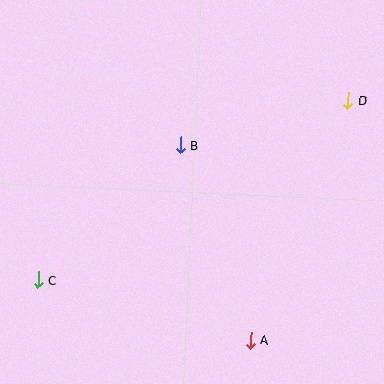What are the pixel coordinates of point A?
Point A is at (250, 340).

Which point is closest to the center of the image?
Point B at (180, 145) is closest to the center.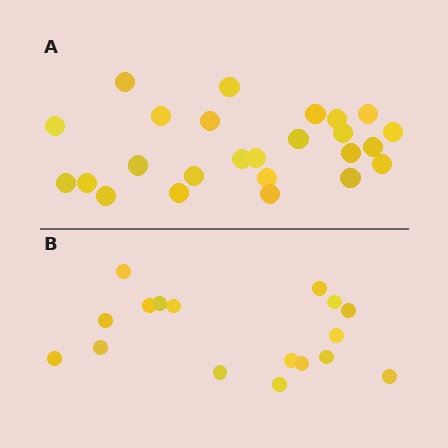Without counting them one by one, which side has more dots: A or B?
Region A (the top region) has more dots.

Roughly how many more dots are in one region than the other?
Region A has roughly 8 or so more dots than region B.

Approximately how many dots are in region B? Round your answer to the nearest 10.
About 20 dots. (The exact count is 17, which rounds to 20.)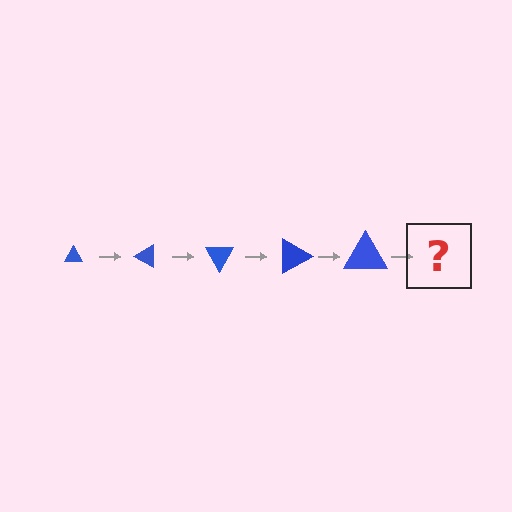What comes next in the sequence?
The next element should be a triangle, larger than the previous one and rotated 150 degrees from the start.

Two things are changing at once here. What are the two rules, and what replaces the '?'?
The two rules are that the triangle grows larger each step and it rotates 30 degrees each step. The '?' should be a triangle, larger than the previous one and rotated 150 degrees from the start.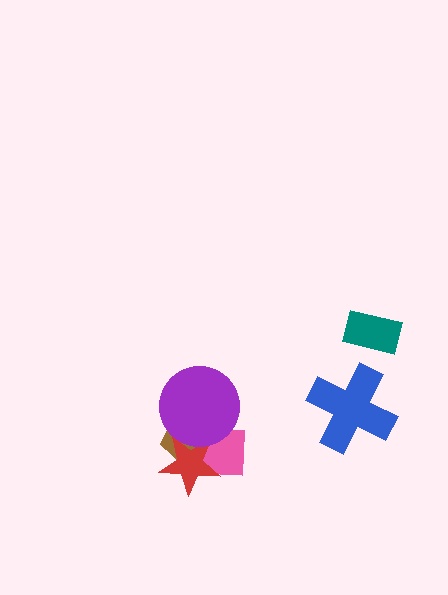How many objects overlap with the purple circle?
3 objects overlap with the purple circle.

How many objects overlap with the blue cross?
0 objects overlap with the blue cross.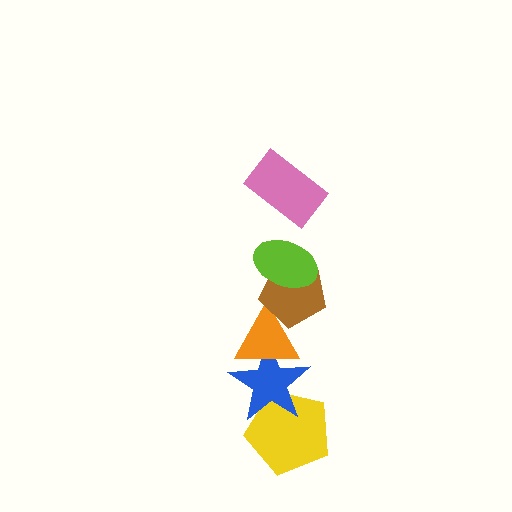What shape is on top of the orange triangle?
The brown pentagon is on top of the orange triangle.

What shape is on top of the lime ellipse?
The pink rectangle is on top of the lime ellipse.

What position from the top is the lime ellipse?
The lime ellipse is 2nd from the top.